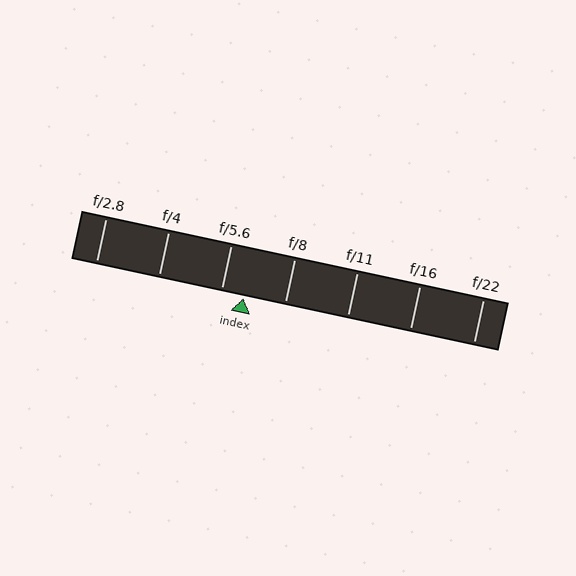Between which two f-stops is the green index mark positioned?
The index mark is between f/5.6 and f/8.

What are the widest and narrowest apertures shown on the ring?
The widest aperture shown is f/2.8 and the narrowest is f/22.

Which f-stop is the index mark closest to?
The index mark is closest to f/5.6.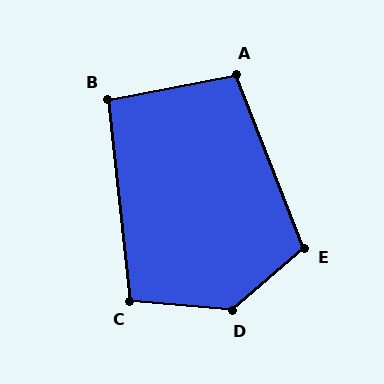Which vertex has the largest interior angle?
D, at approximately 133 degrees.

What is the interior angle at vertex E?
Approximately 110 degrees (obtuse).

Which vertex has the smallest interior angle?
B, at approximately 95 degrees.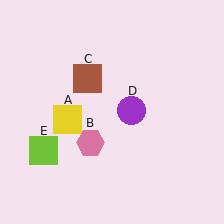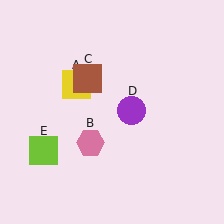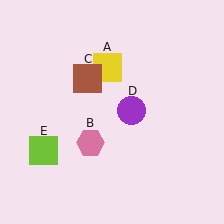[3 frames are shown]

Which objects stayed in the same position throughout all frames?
Pink hexagon (object B) and brown square (object C) and purple circle (object D) and lime square (object E) remained stationary.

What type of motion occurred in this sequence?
The yellow square (object A) rotated clockwise around the center of the scene.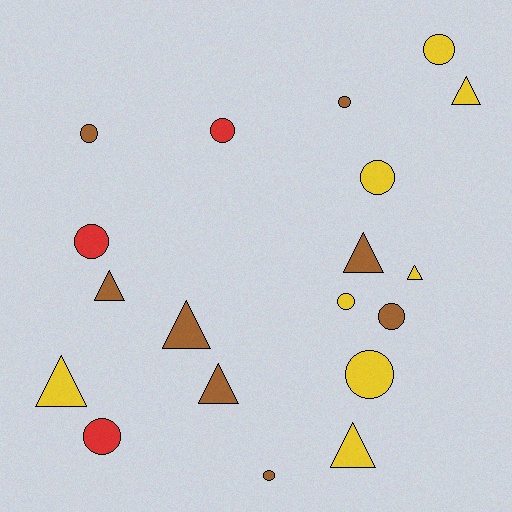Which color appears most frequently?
Yellow, with 8 objects.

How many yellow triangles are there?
There are 4 yellow triangles.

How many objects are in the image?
There are 19 objects.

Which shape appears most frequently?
Circle, with 11 objects.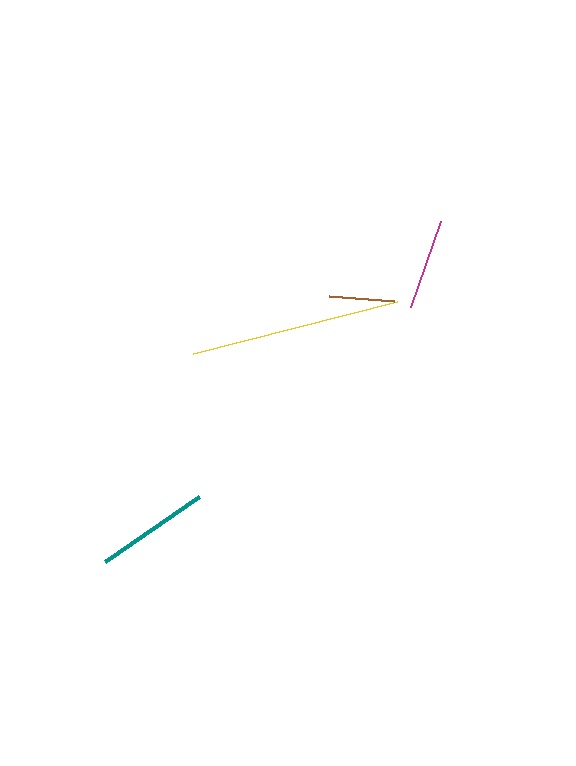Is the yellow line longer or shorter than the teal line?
The yellow line is longer than the teal line.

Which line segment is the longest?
The yellow line is the longest at approximately 211 pixels.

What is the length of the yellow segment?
The yellow segment is approximately 211 pixels long.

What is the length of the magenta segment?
The magenta segment is approximately 91 pixels long.